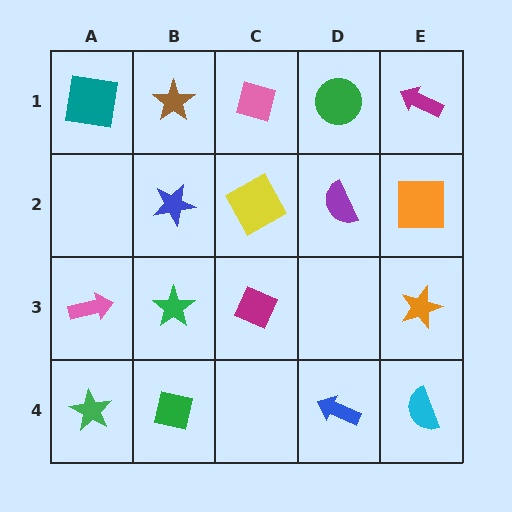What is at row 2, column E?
An orange square.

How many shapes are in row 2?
4 shapes.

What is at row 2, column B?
A blue star.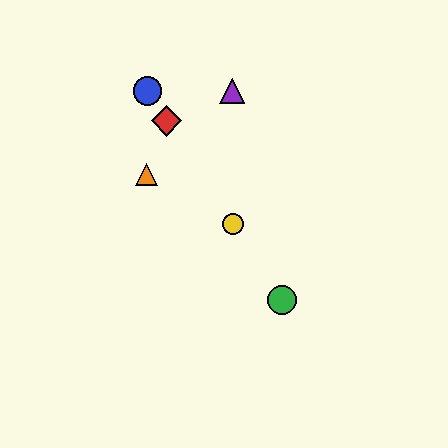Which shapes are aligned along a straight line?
The red diamond, the blue circle, the green circle, the yellow circle are aligned along a straight line.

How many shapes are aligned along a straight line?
4 shapes (the red diamond, the blue circle, the green circle, the yellow circle) are aligned along a straight line.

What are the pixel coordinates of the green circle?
The green circle is at (282, 300).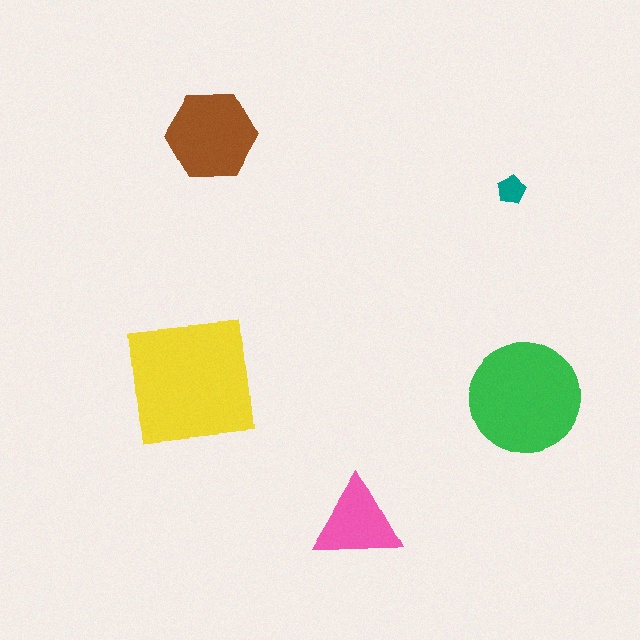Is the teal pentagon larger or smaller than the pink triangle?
Smaller.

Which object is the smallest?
The teal pentagon.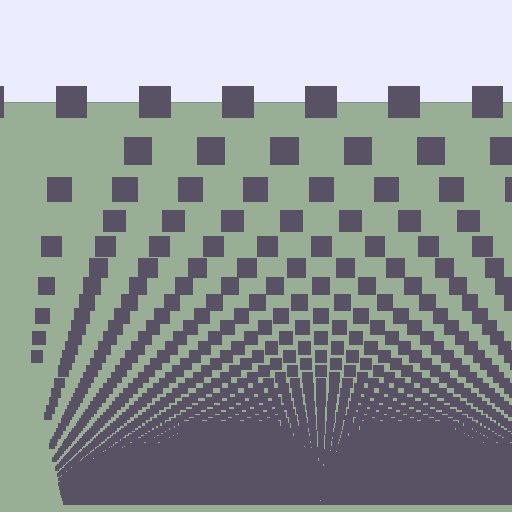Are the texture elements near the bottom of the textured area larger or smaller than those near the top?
Smaller. The gradient is inverted — elements near the bottom are smaller and denser.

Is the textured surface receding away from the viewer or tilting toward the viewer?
The surface appears to tilt toward the viewer. Texture elements get larger and sparser toward the top.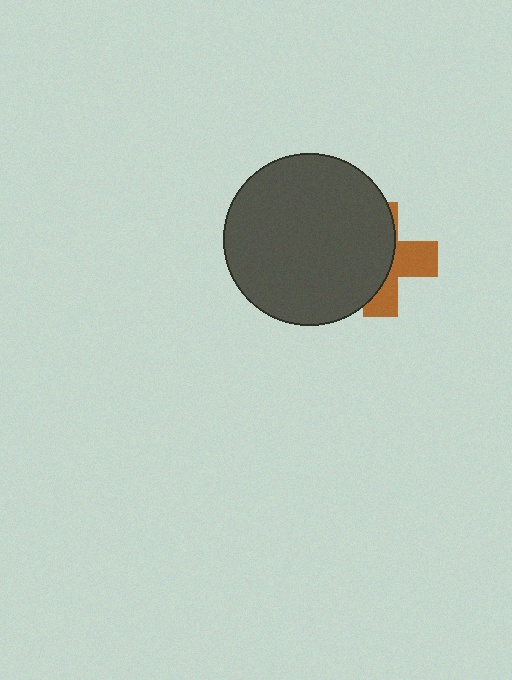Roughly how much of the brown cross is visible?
A small part of it is visible (roughly 40%).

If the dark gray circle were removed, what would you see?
You would see the complete brown cross.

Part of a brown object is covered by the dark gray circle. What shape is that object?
It is a cross.